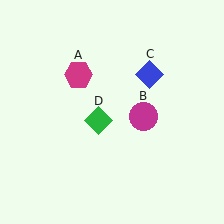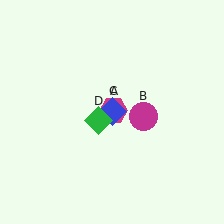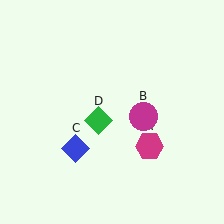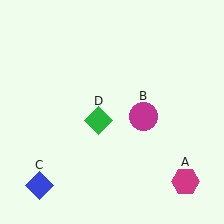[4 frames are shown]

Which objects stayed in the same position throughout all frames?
Magenta circle (object B) and green diamond (object D) remained stationary.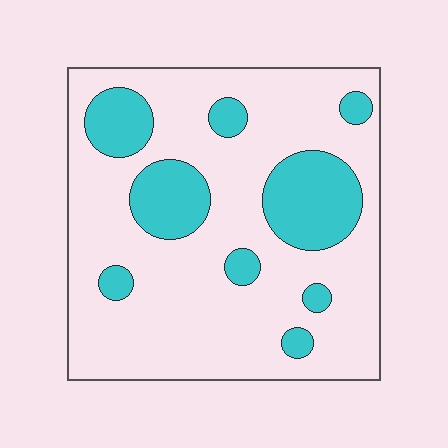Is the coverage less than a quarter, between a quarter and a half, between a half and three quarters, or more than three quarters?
Less than a quarter.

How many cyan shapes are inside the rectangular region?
9.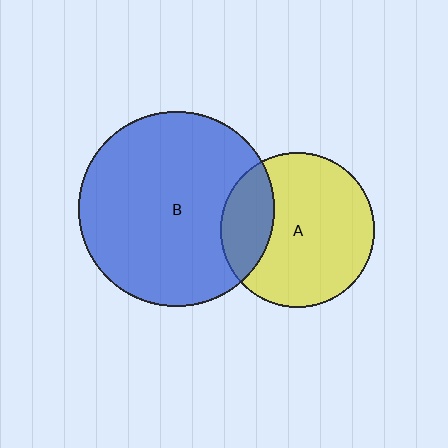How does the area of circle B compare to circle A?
Approximately 1.6 times.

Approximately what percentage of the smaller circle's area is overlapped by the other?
Approximately 25%.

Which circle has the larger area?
Circle B (blue).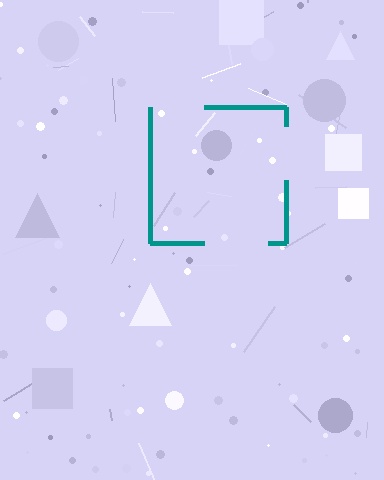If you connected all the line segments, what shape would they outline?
They would outline a square.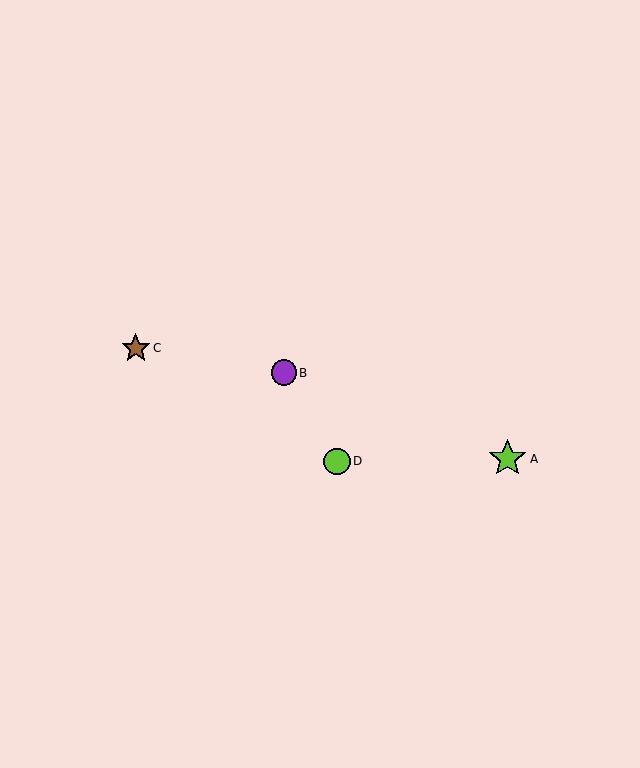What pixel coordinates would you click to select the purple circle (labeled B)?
Click at (284, 373) to select the purple circle B.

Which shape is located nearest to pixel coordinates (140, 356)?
The brown star (labeled C) at (136, 348) is nearest to that location.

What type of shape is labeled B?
Shape B is a purple circle.